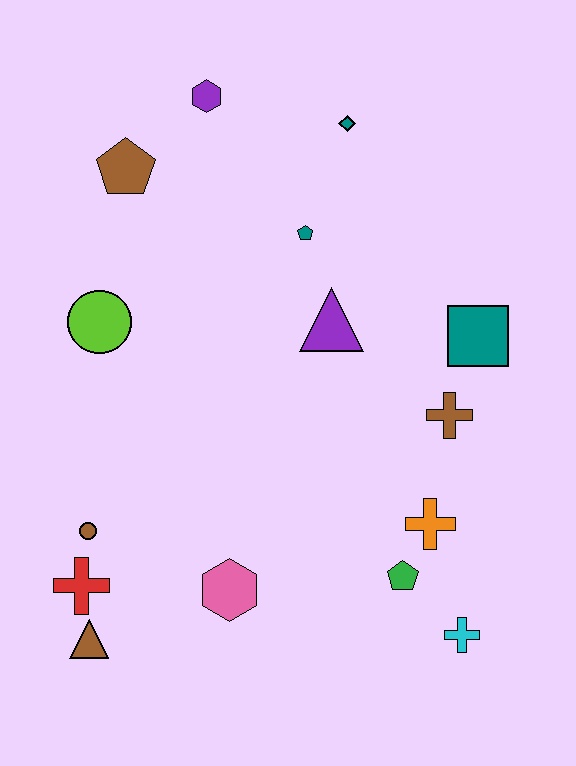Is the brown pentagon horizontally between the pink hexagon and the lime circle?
Yes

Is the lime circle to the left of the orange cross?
Yes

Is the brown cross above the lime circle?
No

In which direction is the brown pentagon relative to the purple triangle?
The brown pentagon is to the left of the purple triangle.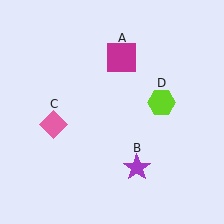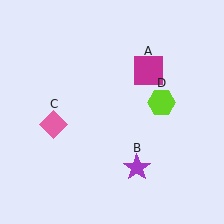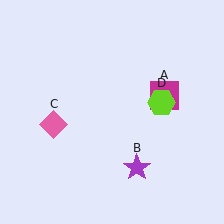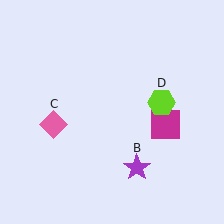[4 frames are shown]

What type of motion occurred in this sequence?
The magenta square (object A) rotated clockwise around the center of the scene.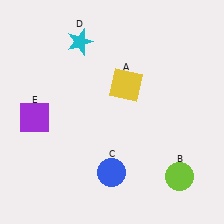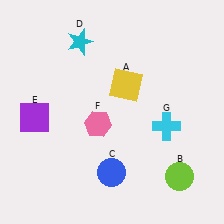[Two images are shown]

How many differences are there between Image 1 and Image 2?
There are 2 differences between the two images.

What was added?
A pink hexagon (F), a cyan cross (G) were added in Image 2.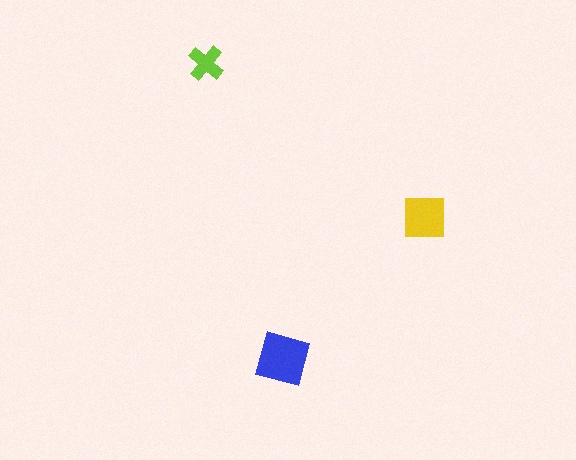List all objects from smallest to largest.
The lime cross, the yellow square, the blue diamond.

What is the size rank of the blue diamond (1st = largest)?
1st.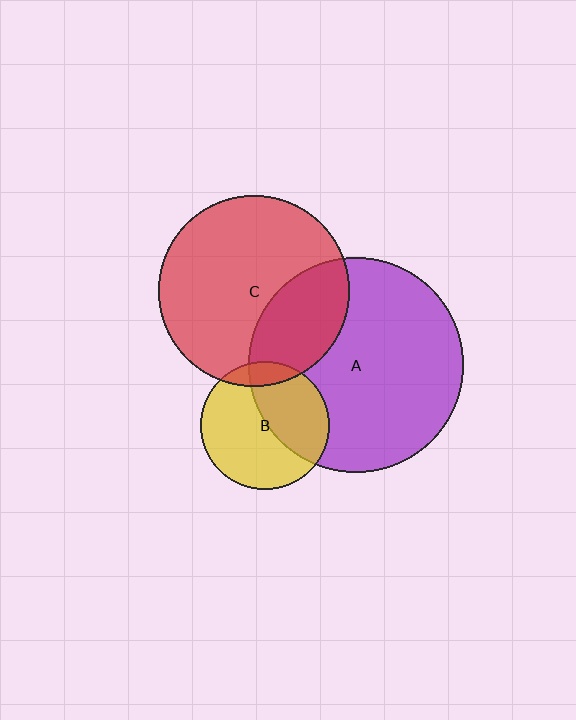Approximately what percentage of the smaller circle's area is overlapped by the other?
Approximately 30%.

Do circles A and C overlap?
Yes.